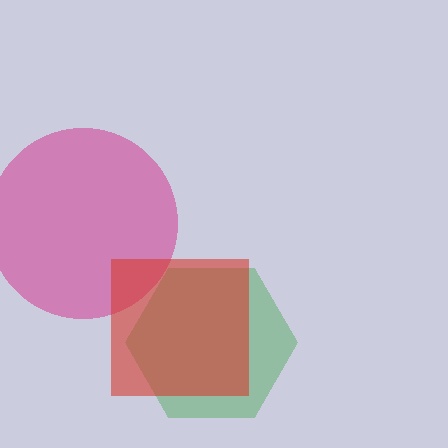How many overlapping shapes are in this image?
There are 3 overlapping shapes in the image.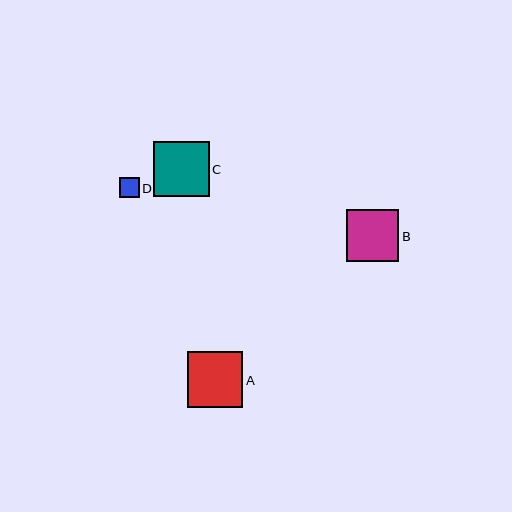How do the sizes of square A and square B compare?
Square A and square B are approximately the same size.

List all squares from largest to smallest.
From largest to smallest: A, C, B, D.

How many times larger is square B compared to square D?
Square B is approximately 2.7 times the size of square D.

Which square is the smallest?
Square D is the smallest with a size of approximately 19 pixels.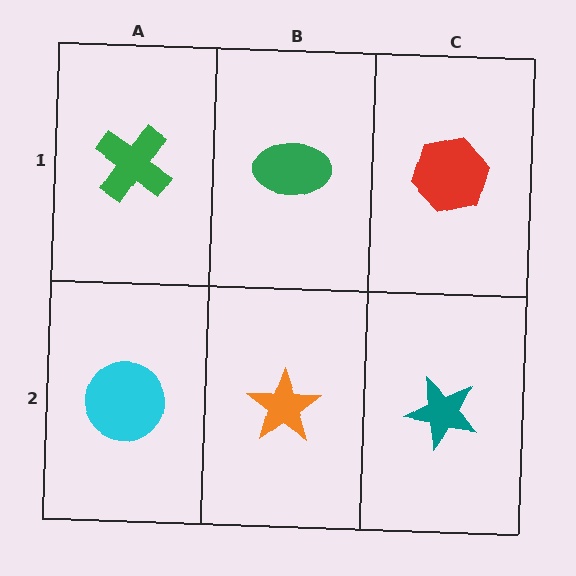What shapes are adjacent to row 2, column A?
A green cross (row 1, column A), an orange star (row 2, column B).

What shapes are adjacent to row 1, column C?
A teal star (row 2, column C), a green ellipse (row 1, column B).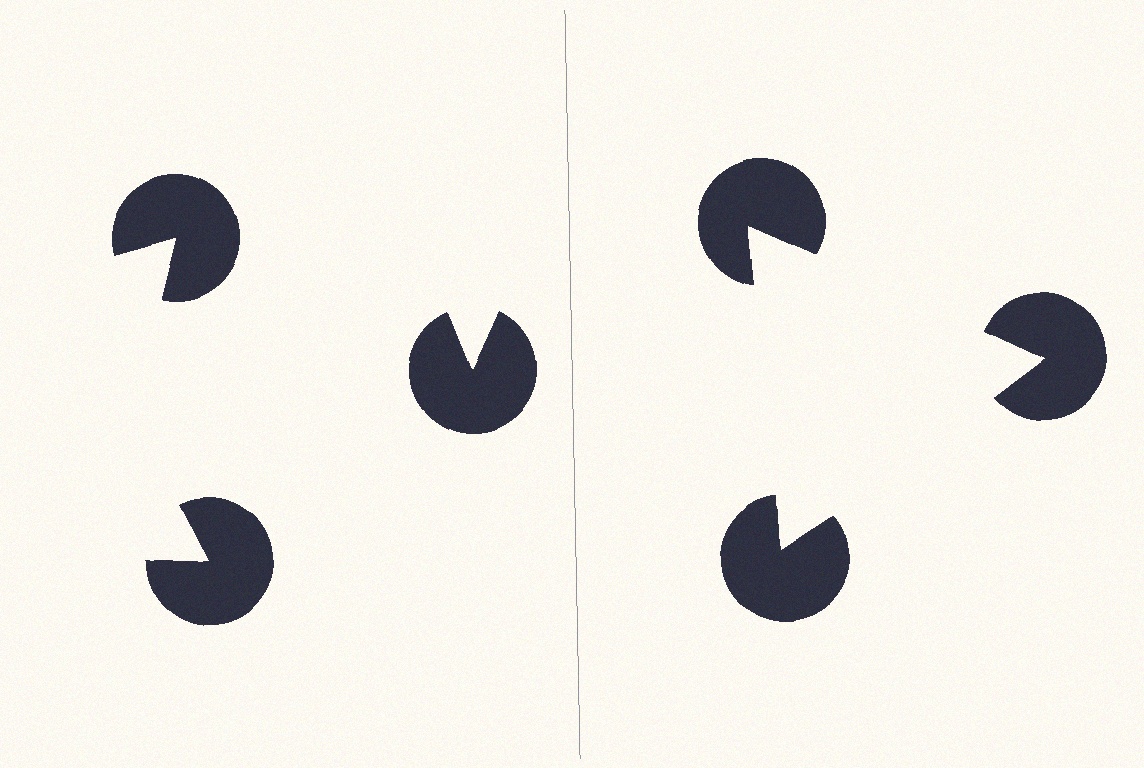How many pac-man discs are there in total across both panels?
6 — 3 on each side.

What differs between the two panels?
The pac-man discs are positioned identically on both sides; only the wedge orientations differ. On the right they align to a triangle; on the left they are misaligned.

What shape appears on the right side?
An illusory triangle.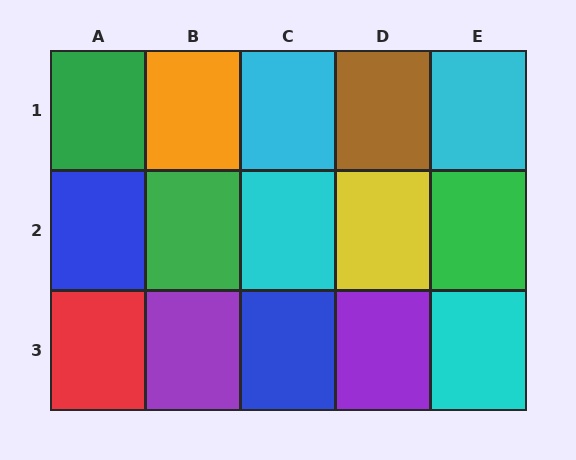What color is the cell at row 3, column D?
Purple.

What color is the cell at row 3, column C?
Blue.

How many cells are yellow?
1 cell is yellow.